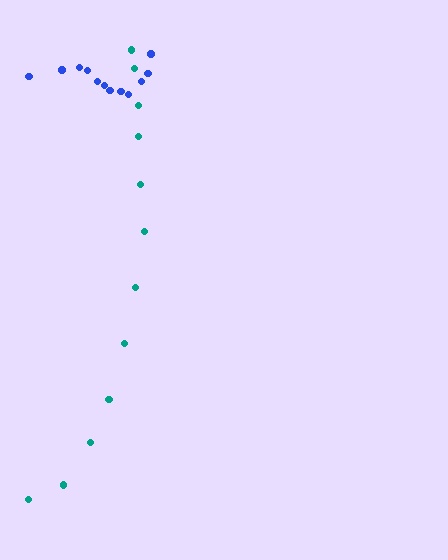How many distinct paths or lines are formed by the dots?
There are 2 distinct paths.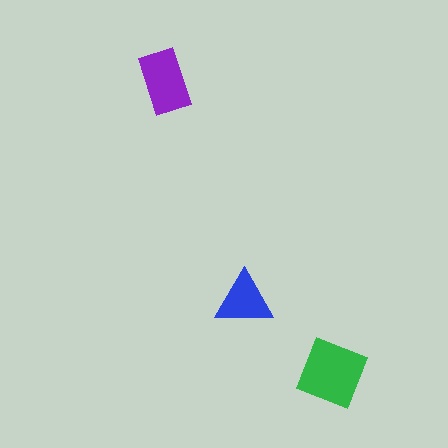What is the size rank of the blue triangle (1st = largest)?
3rd.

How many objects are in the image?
There are 3 objects in the image.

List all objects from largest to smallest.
The green square, the purple rectangle, the blue triangle.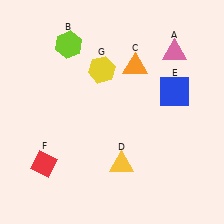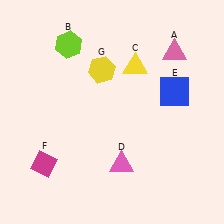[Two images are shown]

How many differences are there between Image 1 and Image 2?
There are 3 differences between the two images.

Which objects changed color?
C changed from orange to yellow. D changed from yellow to pink. F changed from red to magenta.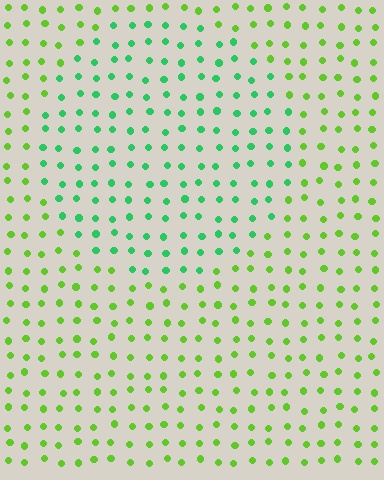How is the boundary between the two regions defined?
The boundary is defined purely by a slight shift in hue (about 42 degrees). Spacing, size, and orientation are identical on both sides.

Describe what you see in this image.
The image is filled with small lime elements in a uniform arrangement. A circle-shaped region is visible where the elements are tinted to a slightly different hue, forming a subtle color boundary.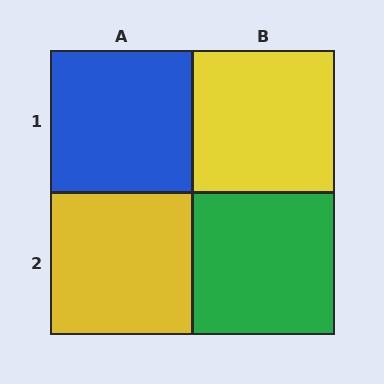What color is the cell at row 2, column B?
Green.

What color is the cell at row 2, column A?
Yellow.